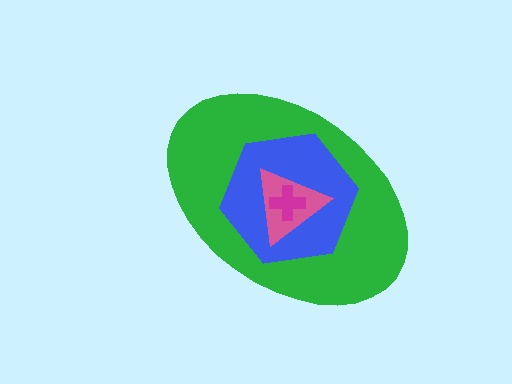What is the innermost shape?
The magenta cross.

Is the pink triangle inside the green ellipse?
Yes.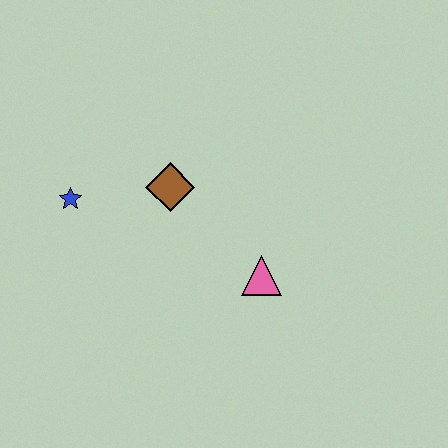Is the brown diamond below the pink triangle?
No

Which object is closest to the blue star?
The brown diamond is closest to the blue star.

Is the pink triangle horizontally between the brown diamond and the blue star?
No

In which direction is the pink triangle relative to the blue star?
The pink triangle is to the right of the blue star.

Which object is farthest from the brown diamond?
The pink triangle is farthest from the brown diamond.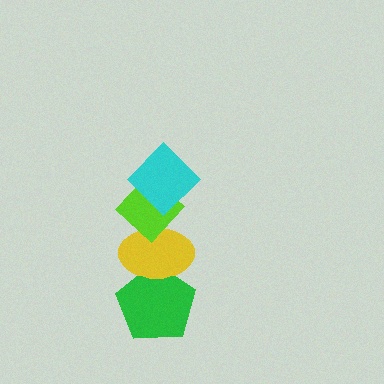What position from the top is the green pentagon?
The green pentagon is 4th from the top.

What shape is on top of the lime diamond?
The cyan diamond is on top of the lime diamond.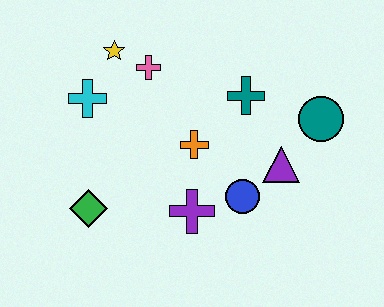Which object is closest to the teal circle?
The purple triangle is closest to the teal circle.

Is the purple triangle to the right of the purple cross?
Yes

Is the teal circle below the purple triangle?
No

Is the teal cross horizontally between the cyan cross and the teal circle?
Yes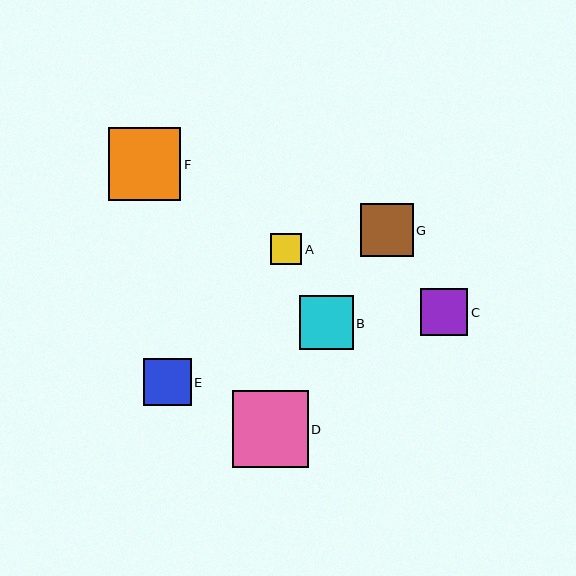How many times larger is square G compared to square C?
Square G is approximately 1.1 times the size of square C.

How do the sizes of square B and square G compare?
Square B and square G are approximately the same size.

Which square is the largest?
Square D is the largest with a size of approximately 76 pixels.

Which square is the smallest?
Square A is the smallest with a size of approximately 31 pixels.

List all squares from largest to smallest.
From largest to smallest: D, F, B, G, C, E, A.